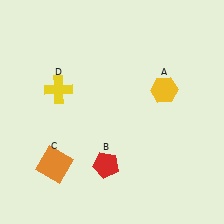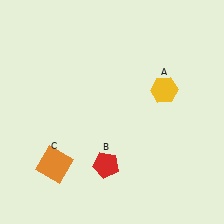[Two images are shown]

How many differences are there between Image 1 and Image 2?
There is 1 difference between the two images.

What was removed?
The yellow cross (D) was removed in Image 2.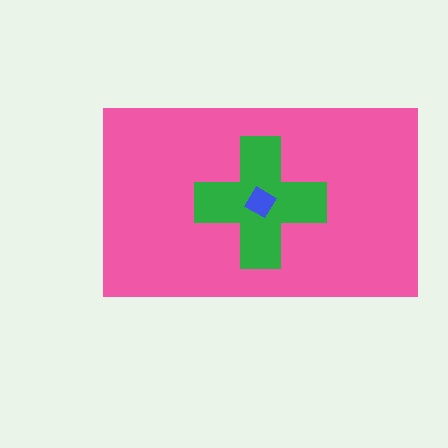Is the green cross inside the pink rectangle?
Yes.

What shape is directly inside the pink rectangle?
The green cross.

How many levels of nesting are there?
3.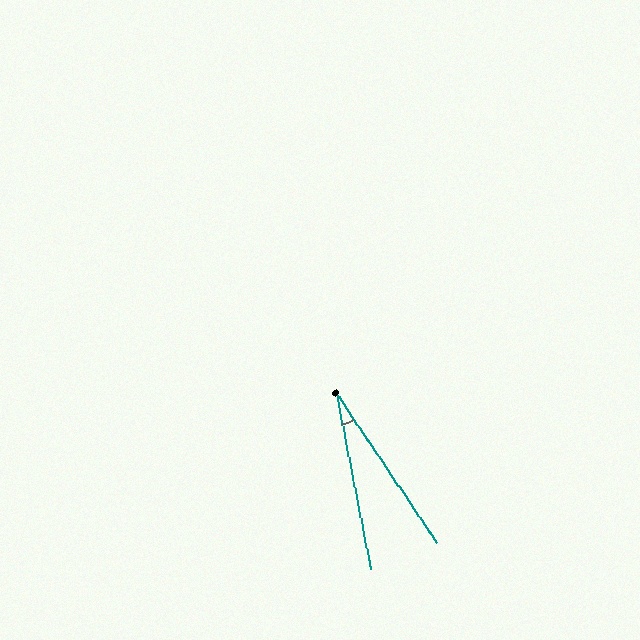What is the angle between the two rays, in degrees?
Approximately 23 degrees.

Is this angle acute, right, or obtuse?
It is acute.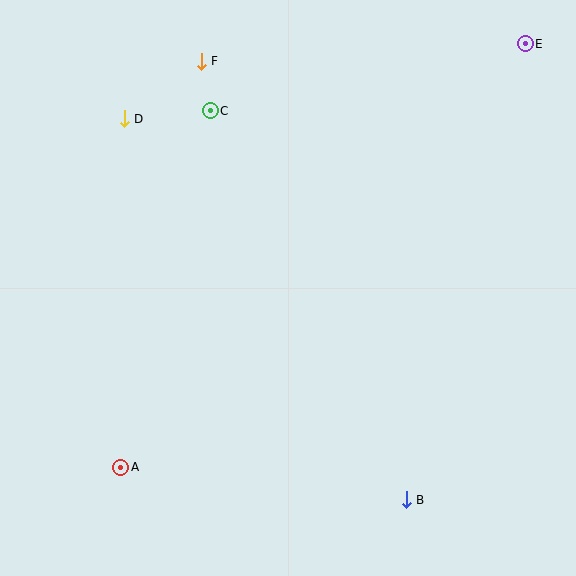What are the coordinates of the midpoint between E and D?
The midpoint between E and D is at (325, 81).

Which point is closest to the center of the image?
Point C at (210, 111) is closest to the center.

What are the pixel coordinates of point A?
Point A is at (121, 467).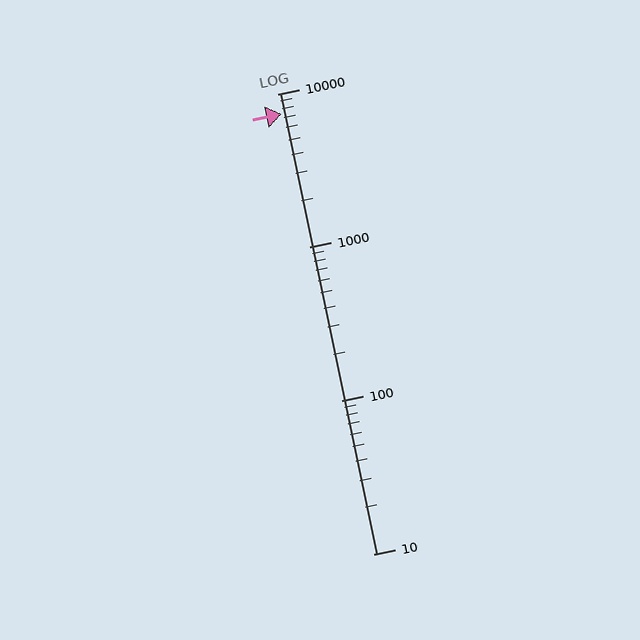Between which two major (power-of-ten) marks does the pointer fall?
The pointer is between 1000 and 10000.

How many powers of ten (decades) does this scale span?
The scale spans 3 decades, from 10 to 10000.